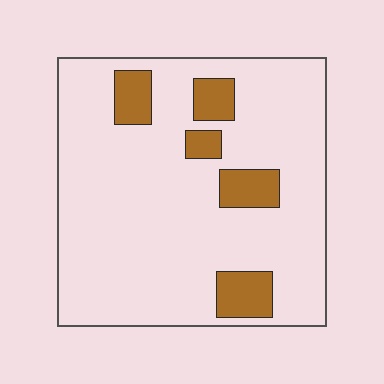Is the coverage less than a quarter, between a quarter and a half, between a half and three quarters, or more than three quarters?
Less than a quarter.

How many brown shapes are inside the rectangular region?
5.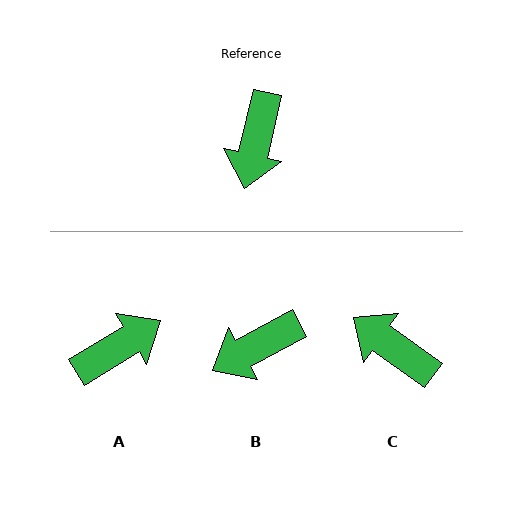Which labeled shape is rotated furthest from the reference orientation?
A, about 135 degrees away.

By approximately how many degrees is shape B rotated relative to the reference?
Approximately 48 degrees clockwise.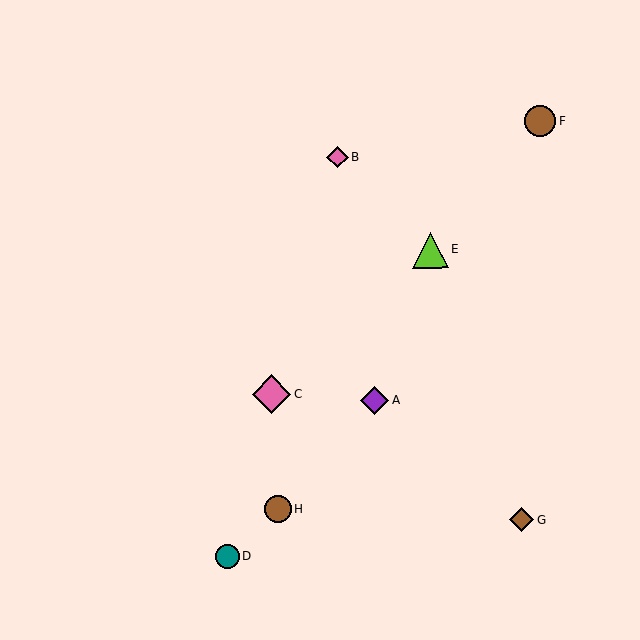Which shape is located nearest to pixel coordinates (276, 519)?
The brown circle (labeled H) at (278, 509) is nearest to that location.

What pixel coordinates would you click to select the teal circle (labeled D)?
Click at (228, 557) to select the teal circle D.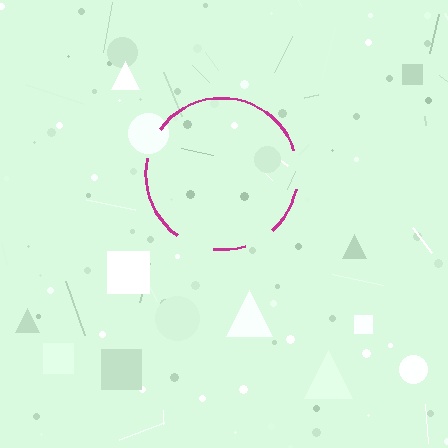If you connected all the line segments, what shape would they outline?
They would outline a circle.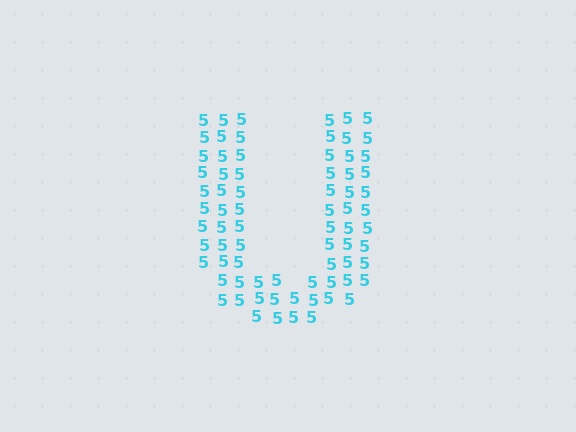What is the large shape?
The large shape is the letter U.